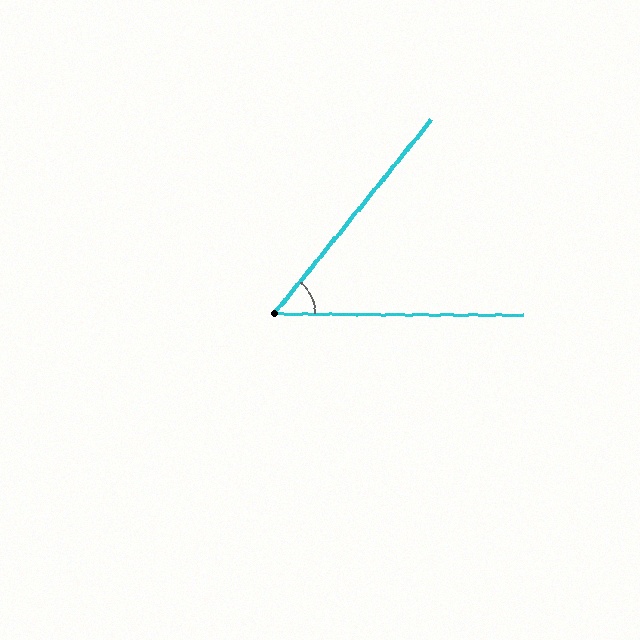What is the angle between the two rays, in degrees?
Approximately 51 degrees.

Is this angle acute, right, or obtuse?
It is acute.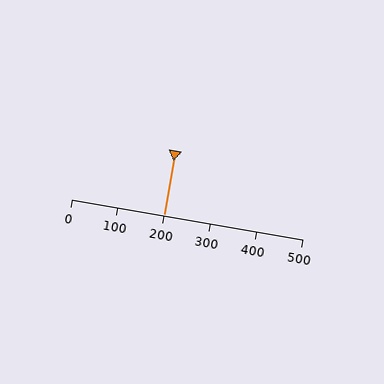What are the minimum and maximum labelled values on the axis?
The axis runs from 0 to 500.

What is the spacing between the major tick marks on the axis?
The major ticks are spaced 100 apart.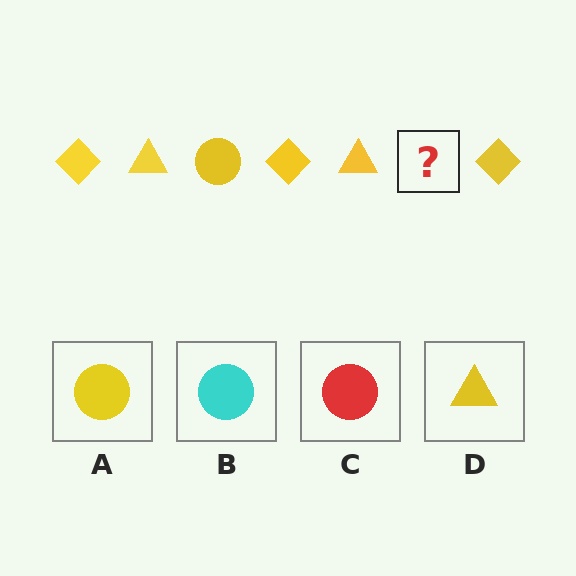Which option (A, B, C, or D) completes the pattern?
A.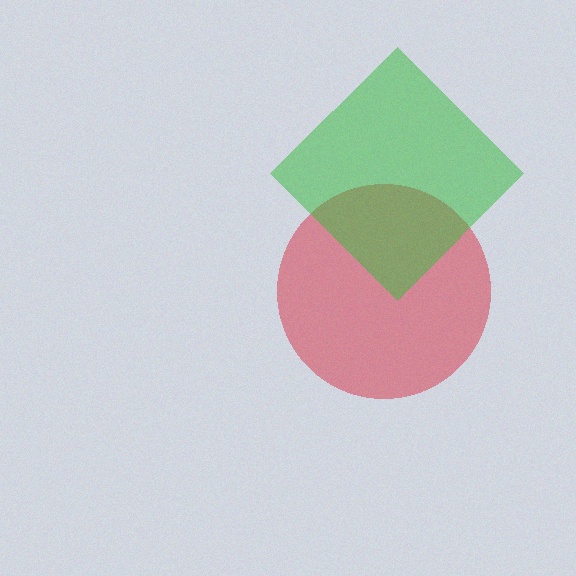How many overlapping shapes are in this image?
There are 2 overlapping shapes in the image.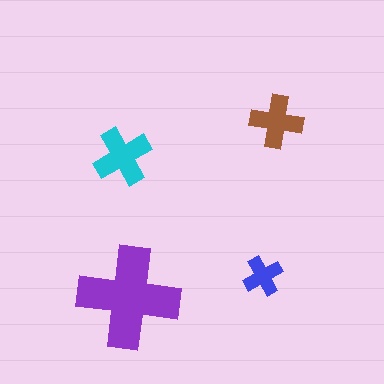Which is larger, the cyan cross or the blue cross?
The cyan one.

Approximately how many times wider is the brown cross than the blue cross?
About 1.5 times wider.